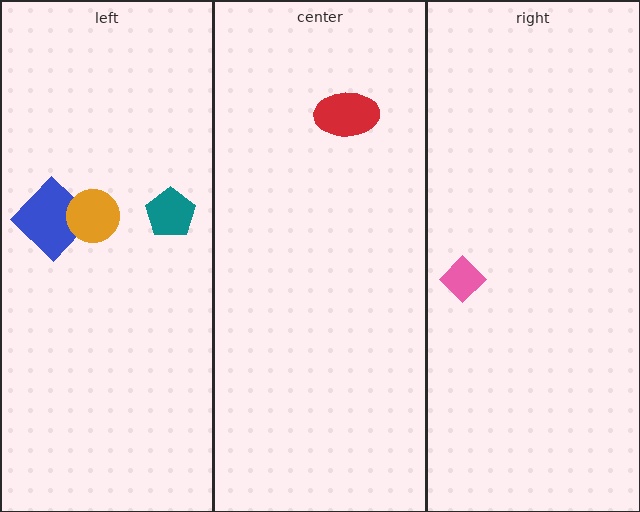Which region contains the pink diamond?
The right region.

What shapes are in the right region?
The pink diamond.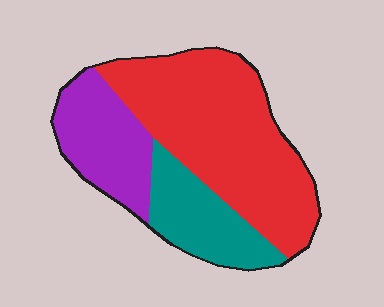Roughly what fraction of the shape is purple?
Purple takes up between a sixth and a third of the shape.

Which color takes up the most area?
Red, at roughly 55%.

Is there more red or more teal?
Red.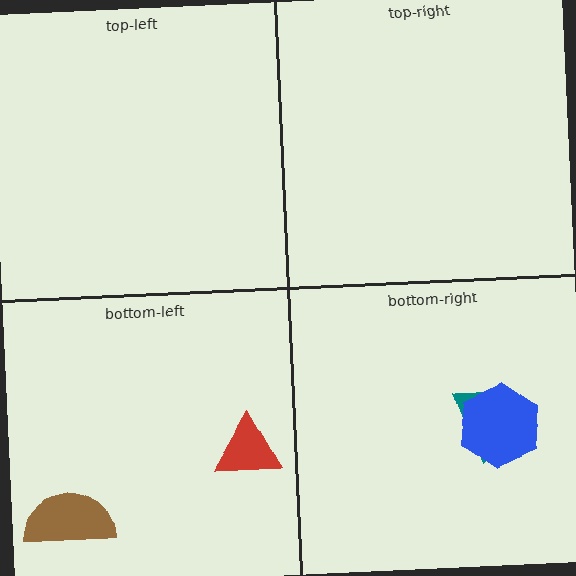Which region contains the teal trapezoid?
The bottom-right region.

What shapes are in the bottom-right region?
The teal trapezoid, the blue hexagon.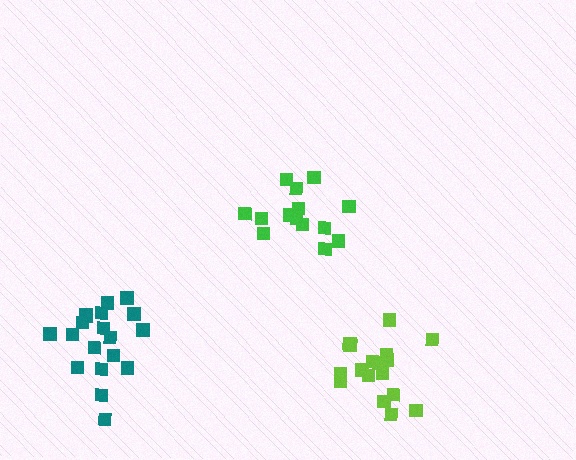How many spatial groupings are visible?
There are 3 spatial groupings.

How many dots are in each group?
Group 1: 19 dots, Group 2: 14 dots, Group 3: 17 dots (50 total).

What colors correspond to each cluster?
The clusters are colored: teal, green, lime.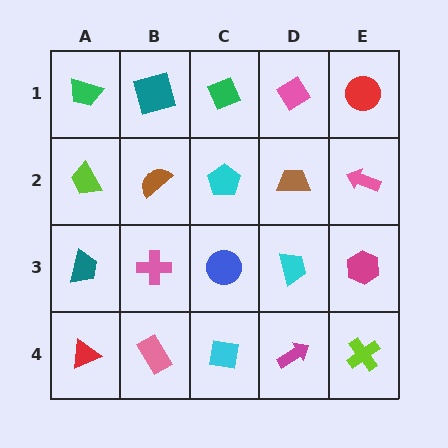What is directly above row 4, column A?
A teal trapezoid.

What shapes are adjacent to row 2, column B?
A teal square (row 1, column B), a pink cross (row 3, column B), a lime trapezoid (row 2, column A), a cyan pentagon (row 2, column C).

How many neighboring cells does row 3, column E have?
3.